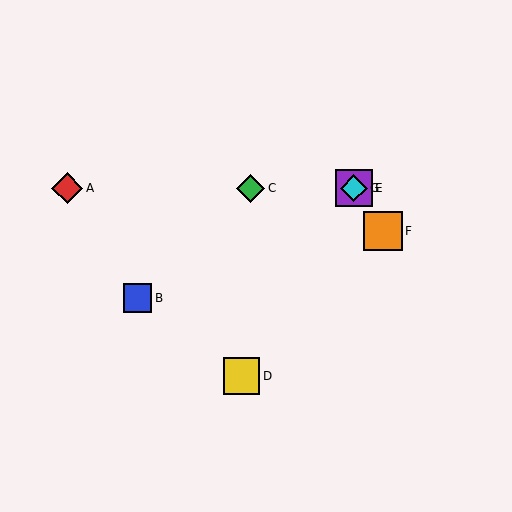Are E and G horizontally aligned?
Yes, both are at y≈188.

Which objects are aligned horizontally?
Objects A, C, E, G are aligned horizontally.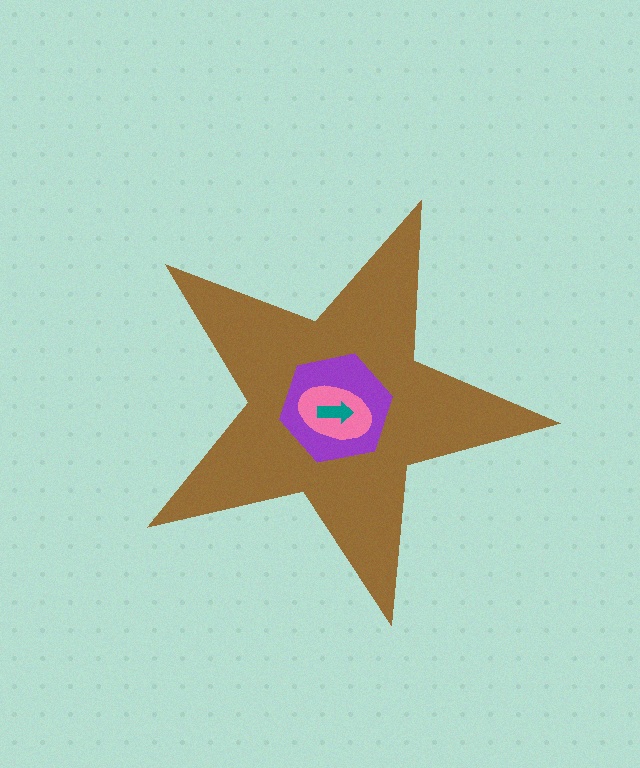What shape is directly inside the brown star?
The purple hexagon.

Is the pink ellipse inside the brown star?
Yes.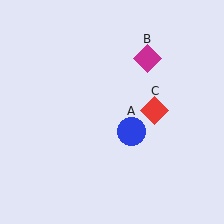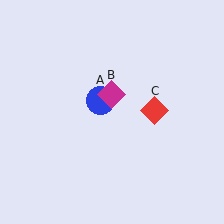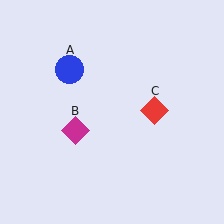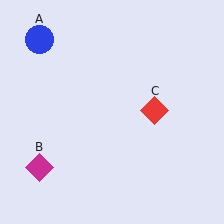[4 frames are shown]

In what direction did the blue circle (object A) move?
The blue circle (object A) moved up and to the left.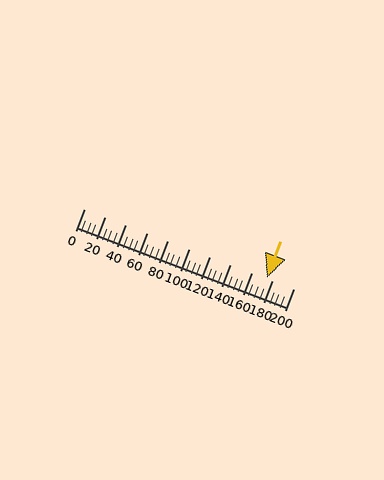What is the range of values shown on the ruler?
The ruler shows values from 0 to 200.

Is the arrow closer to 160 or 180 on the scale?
The arrow is closer to 180.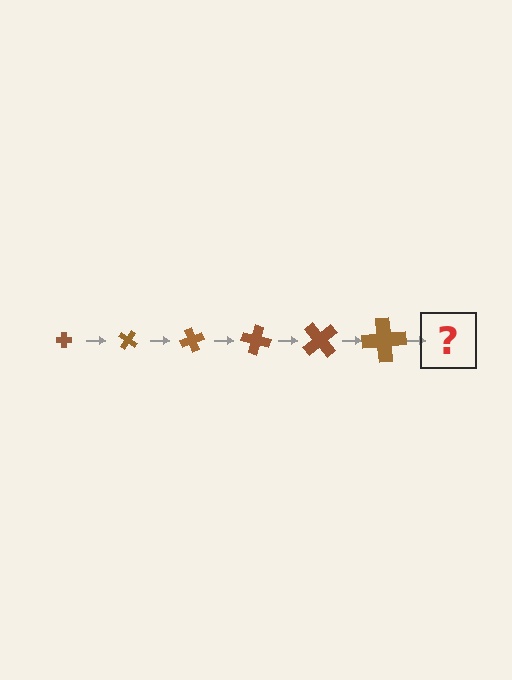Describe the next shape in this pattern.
It should be a cross, larger than the previous one and rotated 210 degrees from the start.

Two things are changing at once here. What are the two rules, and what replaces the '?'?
The two rules are that the cross grows larger each step and it rotates 35 degrees each step. The '?' should be a cross, larger than the previous one and rotated 210 degrees from the start.